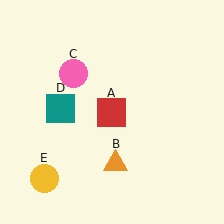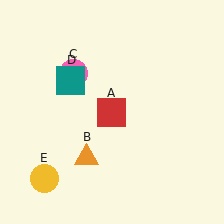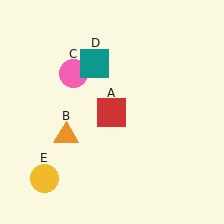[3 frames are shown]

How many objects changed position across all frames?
2 objects changed position: orange triangle (object B), teal square (object D).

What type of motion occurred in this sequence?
The orange triangle (object B), teal square (object D) rotated clockwise around the center of the scene.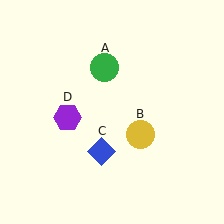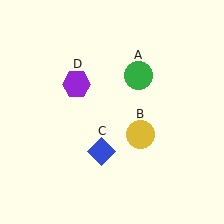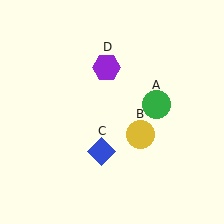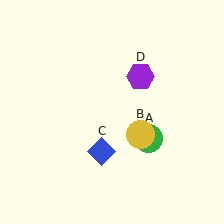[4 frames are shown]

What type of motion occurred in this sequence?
The green circle (object A), purple hexagon (object D) rotated clockwise around the center of the scene.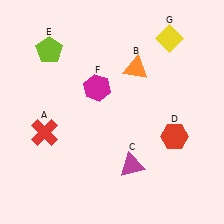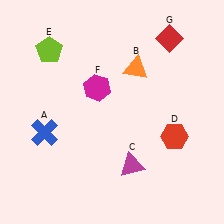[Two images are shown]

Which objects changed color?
A changed from red to blue. G changed from yellow to red.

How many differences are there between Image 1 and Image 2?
There are 2 differences between the two images.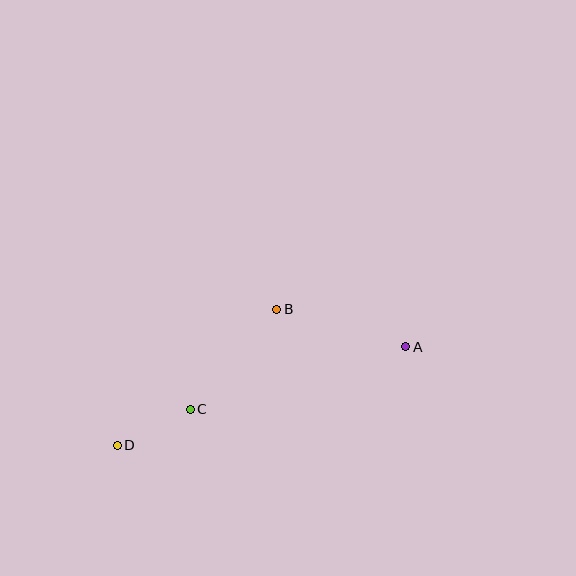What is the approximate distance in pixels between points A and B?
The distance between A and B is approximately 134 pixels.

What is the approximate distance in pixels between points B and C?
The distance between B and C is approximately 132 pixels.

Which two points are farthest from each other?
Points A and D are farthest from each other.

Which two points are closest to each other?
Points C and D are closest to each other.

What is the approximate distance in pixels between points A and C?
The distance between A and C is approximately 224 pixels.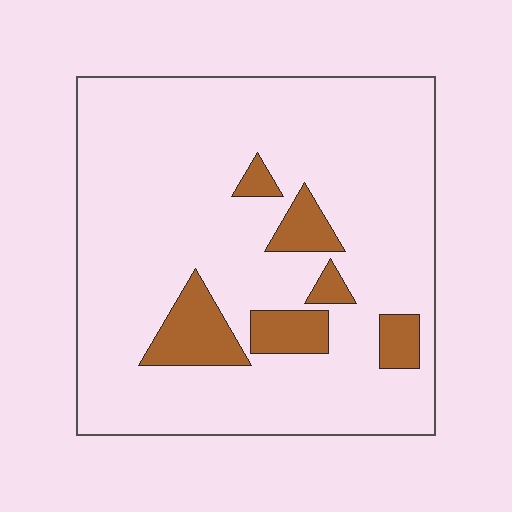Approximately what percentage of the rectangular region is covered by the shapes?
Approximately 15%.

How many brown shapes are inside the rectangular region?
6.